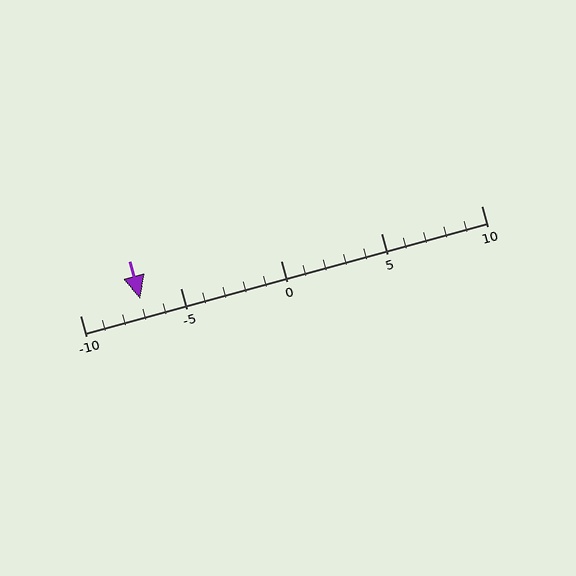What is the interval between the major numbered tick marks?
The major tick marks are spaced 5 units apart.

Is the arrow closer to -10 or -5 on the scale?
The arrow is closer to -5.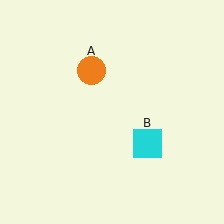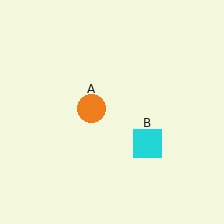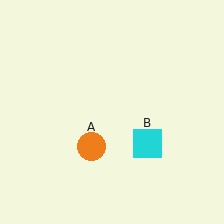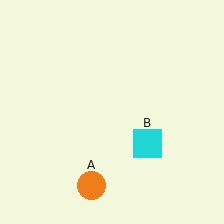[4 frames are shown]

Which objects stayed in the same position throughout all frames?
Cyan square (object B) remained stationary.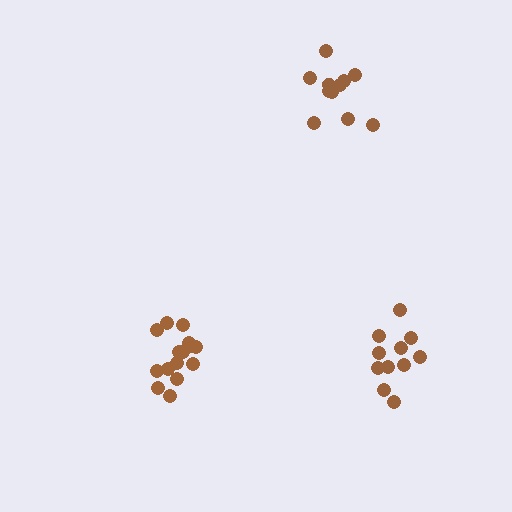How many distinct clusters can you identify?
There are 3 distinct clusters.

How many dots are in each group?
Group 1: 15 dots, Group 2: 11 dots, Group 3: 11 dots (37 total).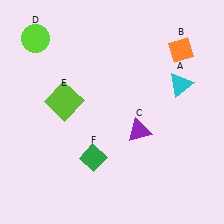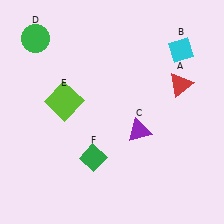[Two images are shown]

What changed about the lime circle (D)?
In Image 1, D is lime. In Image 2, it changed to green.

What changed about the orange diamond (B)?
In Image 1, B is orange. In Image 2, it changed to cyan.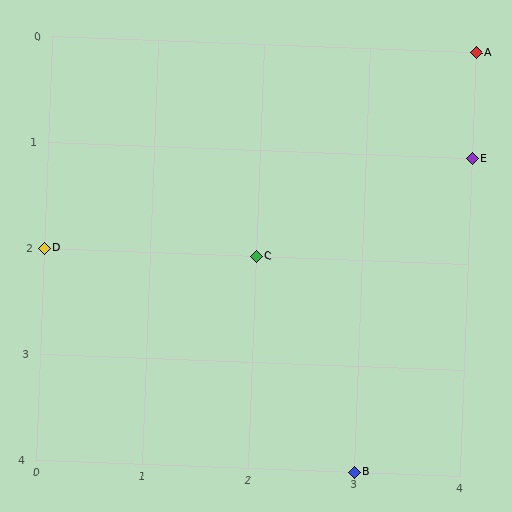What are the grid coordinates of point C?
Point C is at grid coordinates (2, 2).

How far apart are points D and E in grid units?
Points D and E are 4 columns and 1 row apart (about 4.1 grid units diagonally).